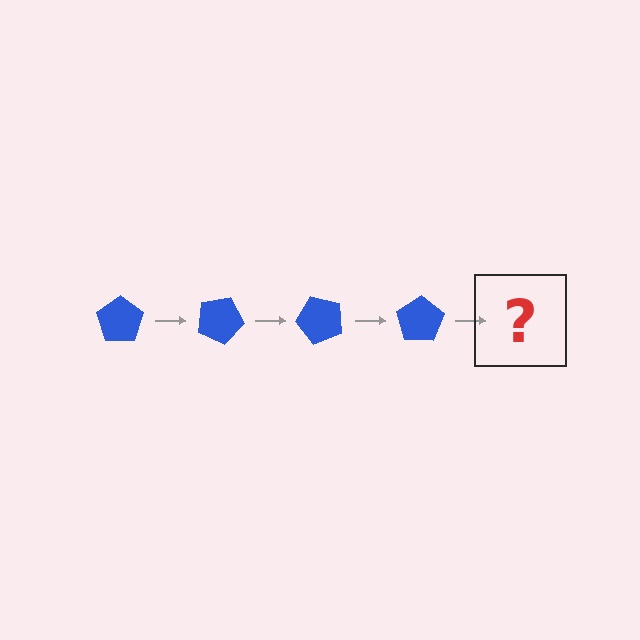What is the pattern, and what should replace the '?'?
The pattern is that the pentagon rotates 25 degrees each step. The '?' should be a blue pentagon rotated 100 degrees.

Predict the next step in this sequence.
The next step is a blue pentagon rotated 100 degrees.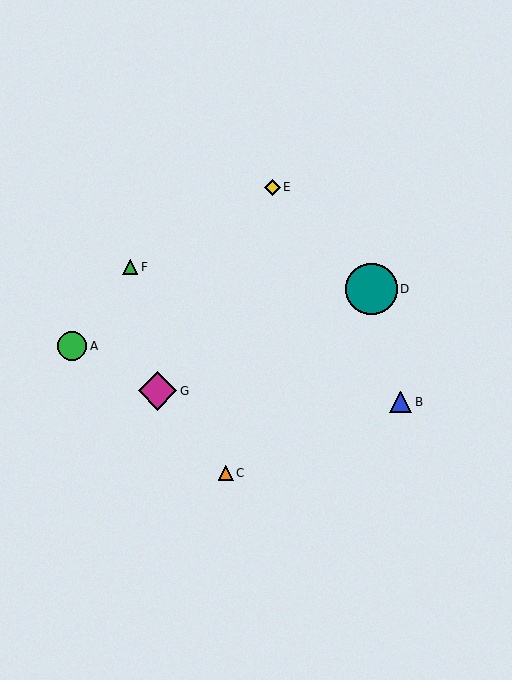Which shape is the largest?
The teal circle (labeled D) is the largest.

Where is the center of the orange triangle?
The center of the orange triangle is at (226, 473).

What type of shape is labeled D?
Shape D is a teal circle.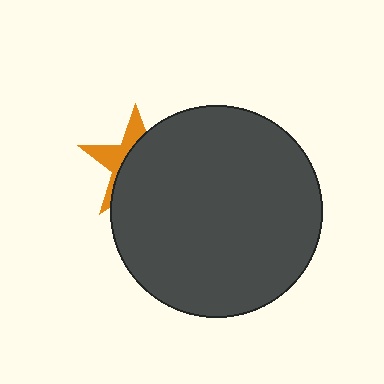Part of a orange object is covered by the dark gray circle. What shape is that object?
It is a star.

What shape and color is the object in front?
The object in front is a dark gray circle.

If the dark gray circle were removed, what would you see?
You would see the complete orange star.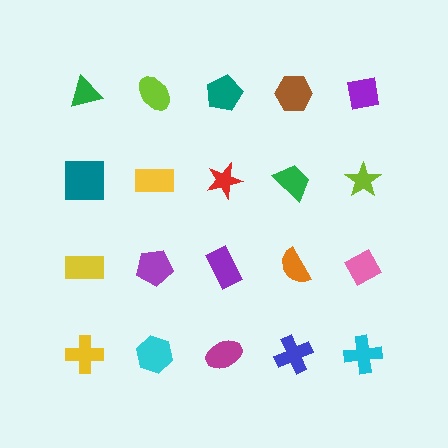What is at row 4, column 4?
A blue cross.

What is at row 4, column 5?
A cyan cross.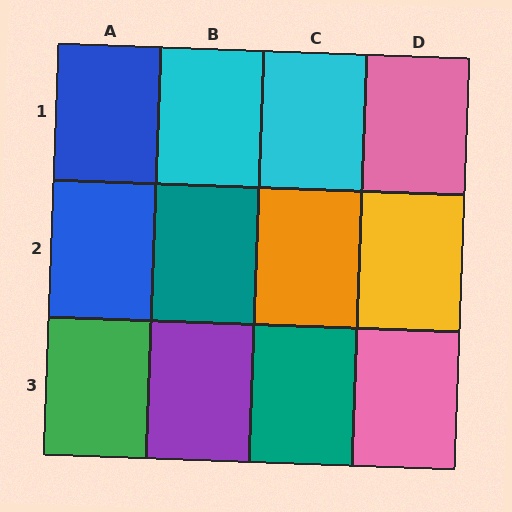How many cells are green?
1 cell is green.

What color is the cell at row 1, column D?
Pink.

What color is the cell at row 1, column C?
Cyan.